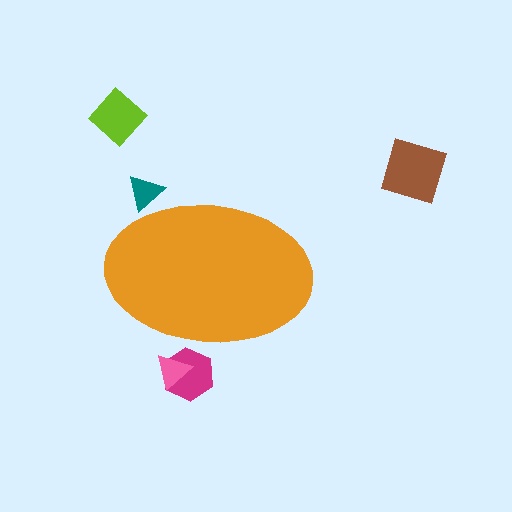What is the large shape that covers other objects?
An orange ellipse.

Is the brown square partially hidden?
No, the brown square is fully visible.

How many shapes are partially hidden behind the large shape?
3 shapes are partially hidden.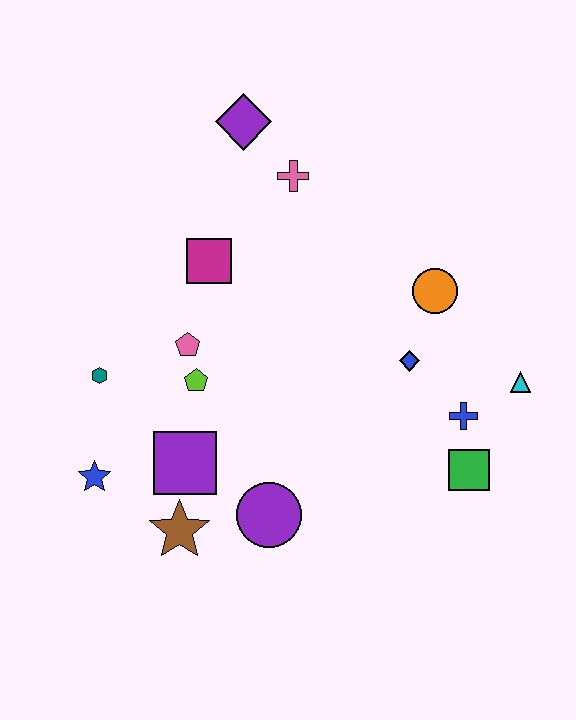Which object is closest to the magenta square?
The pink pentagon is closest to the magenta square.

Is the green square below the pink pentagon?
Yes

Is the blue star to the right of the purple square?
No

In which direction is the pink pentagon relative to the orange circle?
The pink pentagon is to the left of the orange circle.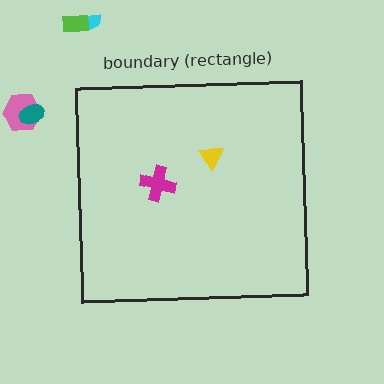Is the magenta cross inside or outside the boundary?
Inside.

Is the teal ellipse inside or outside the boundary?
Outside.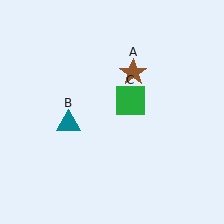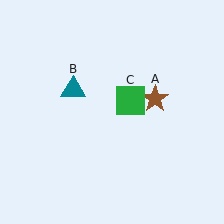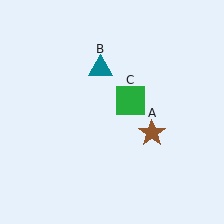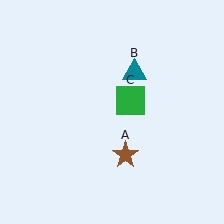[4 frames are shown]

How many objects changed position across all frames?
2 objects changed position: brown star (object A), teal triangle (object B).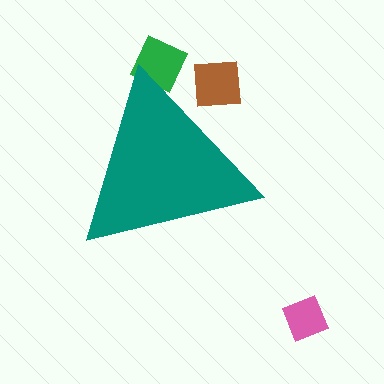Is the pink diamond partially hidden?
No, the pink diamond is fully visible.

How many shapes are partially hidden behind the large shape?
2 shapes are partially hidden.